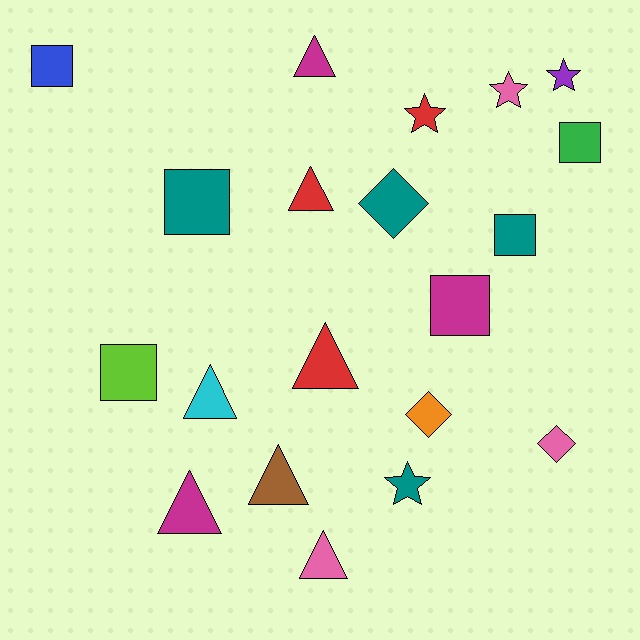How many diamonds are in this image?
There are 3 diamonds.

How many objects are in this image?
There are 20 objects.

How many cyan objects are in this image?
There is 1 cyan object.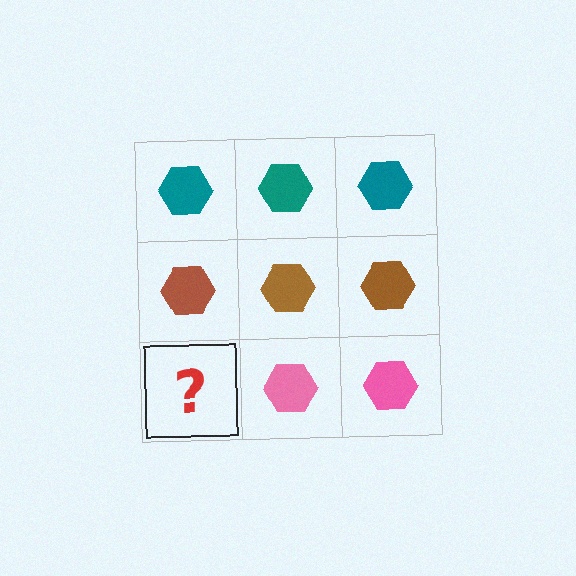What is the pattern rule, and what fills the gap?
The rule is that each row has a consistent color. The gap should be filled with a pink hexagon.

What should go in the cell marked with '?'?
The missing cell should contain a pink hexagon.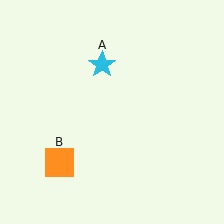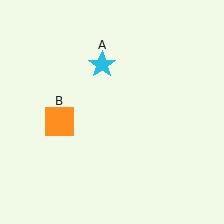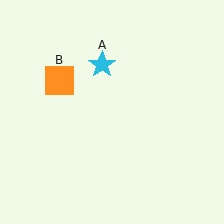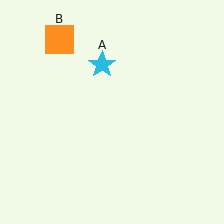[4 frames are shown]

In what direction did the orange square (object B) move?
The orange square (object B) moved up.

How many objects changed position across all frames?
1 object changed position: orange square (object B).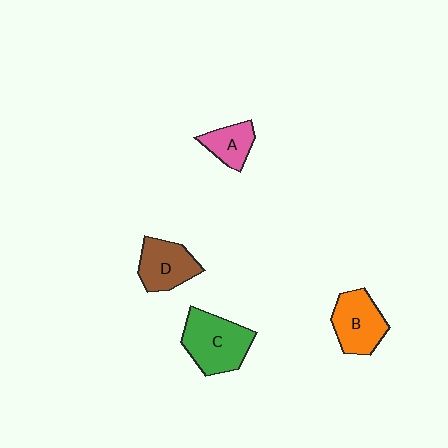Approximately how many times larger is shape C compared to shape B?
Approximately 1.2 times.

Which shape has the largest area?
Shape C (green).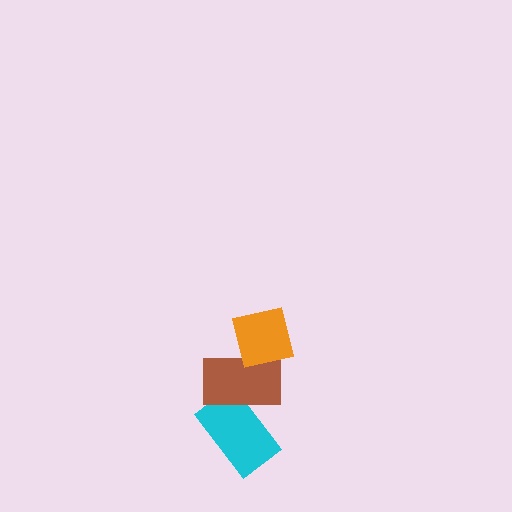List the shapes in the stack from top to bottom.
From top to bottom: the orange square, the brown rectangle, the cyan rectangle.